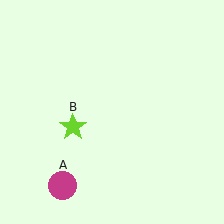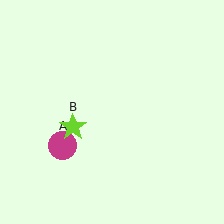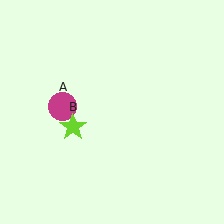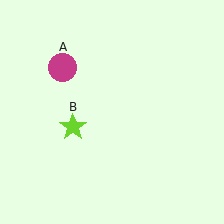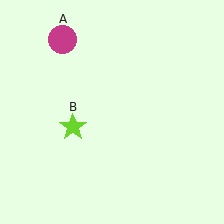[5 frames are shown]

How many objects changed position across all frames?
1 object changed position: magenta circle (object A).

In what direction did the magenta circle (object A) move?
The magenta circle (object A) moved up.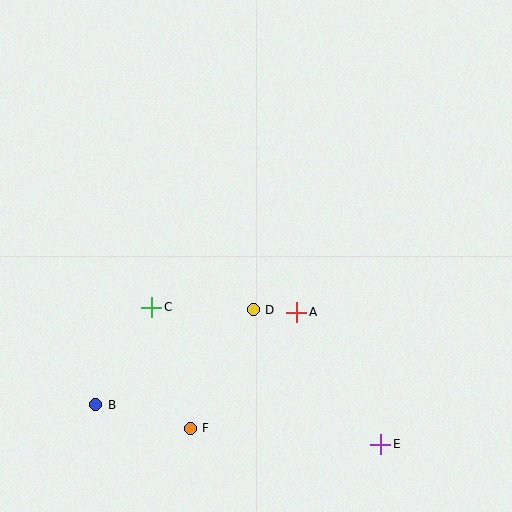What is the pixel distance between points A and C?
The distance between A and C is 145 pixels.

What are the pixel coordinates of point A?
Point A is at (297, 312).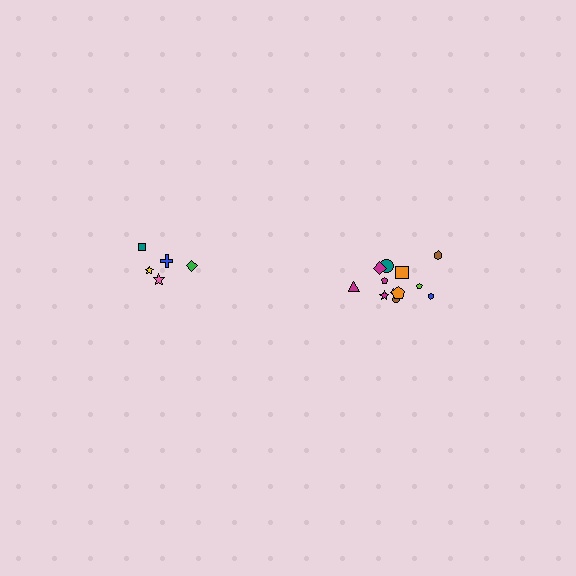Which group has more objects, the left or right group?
The right group.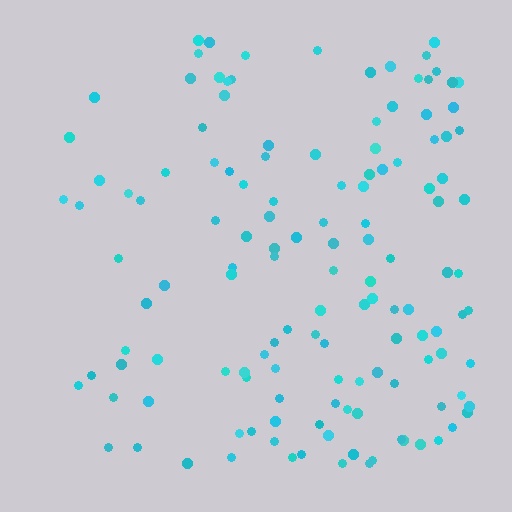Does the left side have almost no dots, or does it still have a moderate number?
Still a moderate number, just noticeably fewer than the right.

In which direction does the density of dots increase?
From left to right, with the right side densest.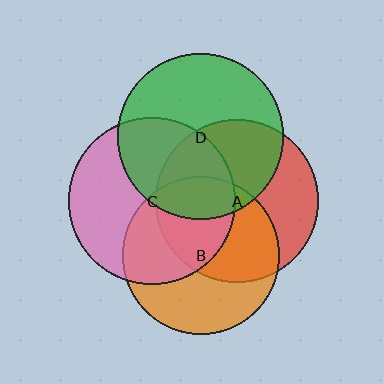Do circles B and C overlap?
Yes.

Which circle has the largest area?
Circle C (pink).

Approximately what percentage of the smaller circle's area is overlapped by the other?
Approximately 45%.